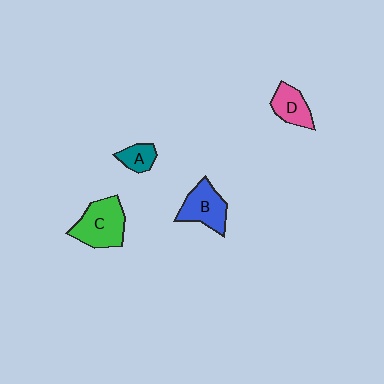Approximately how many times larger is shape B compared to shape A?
Approximately 1.9 times.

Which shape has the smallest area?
Shape A (teal).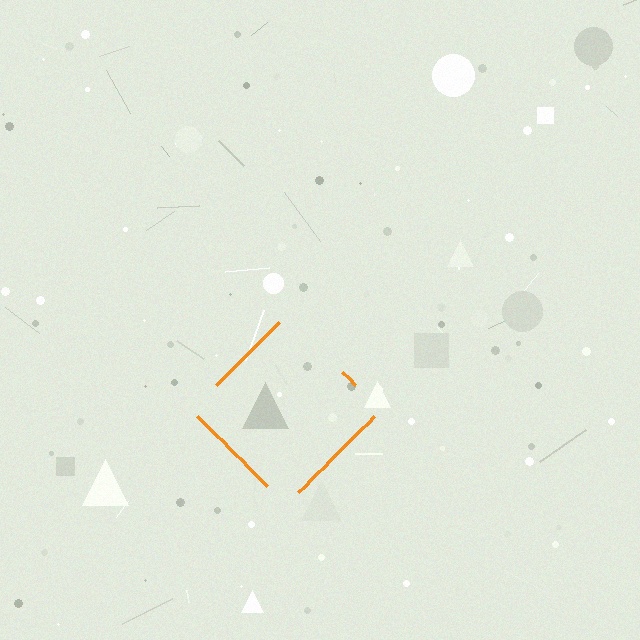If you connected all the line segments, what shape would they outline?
They would outline a diamond.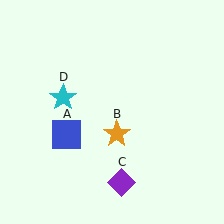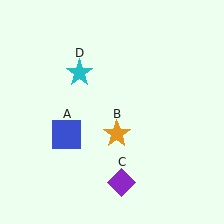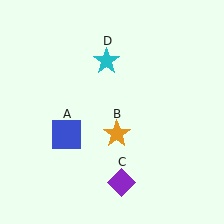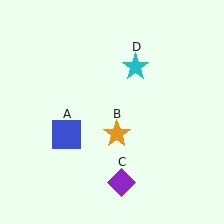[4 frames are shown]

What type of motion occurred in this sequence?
The cyan star (object D) rotated clockwise around the center of the scene.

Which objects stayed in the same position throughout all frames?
Blue square (object A) and orange star (object B) and purple diamond (object C) remained stationary.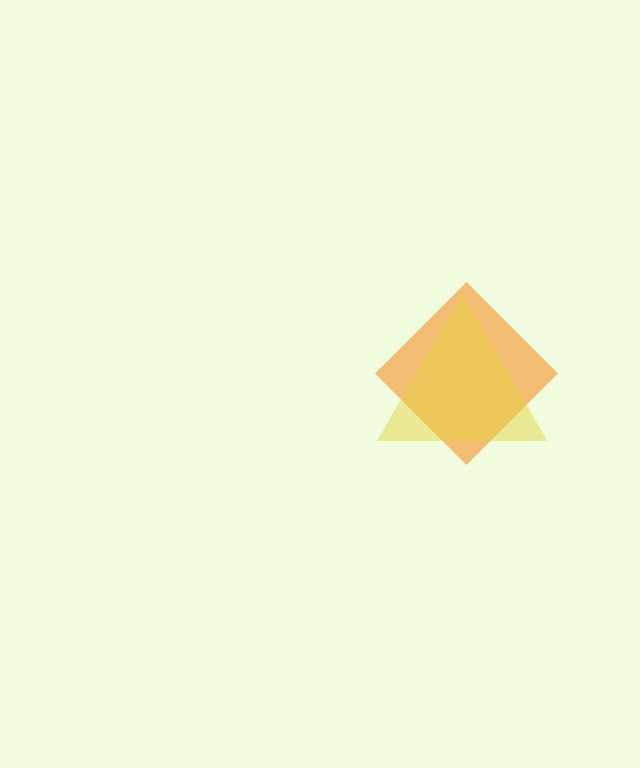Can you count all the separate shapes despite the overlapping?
Yes, there are 2 separate shapes.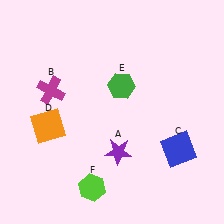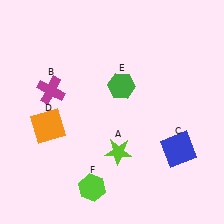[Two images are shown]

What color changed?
The star (A) changed from purple in Image 1 to lime in Image 2.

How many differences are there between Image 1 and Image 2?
There is 1 difference between the two images.